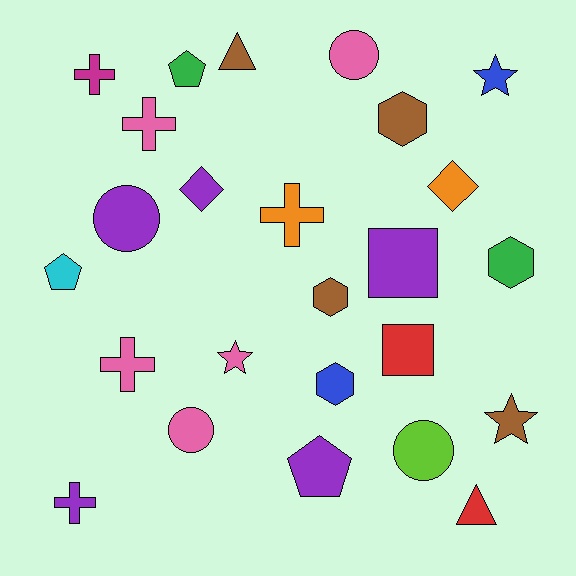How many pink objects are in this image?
There are 5 pink objects.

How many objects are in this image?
There are 25 objects.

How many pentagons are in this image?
There are 3 pentagons.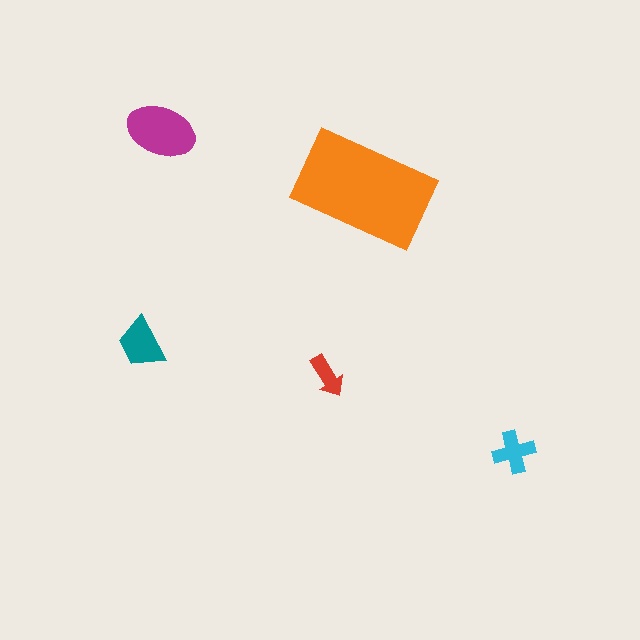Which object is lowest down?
The cyan cross is bottommost.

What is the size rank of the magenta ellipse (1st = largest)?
2nd.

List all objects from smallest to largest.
The red arrow, the cyan cross, the teal trapezoid, the magenta ellipse, the orange rectangle.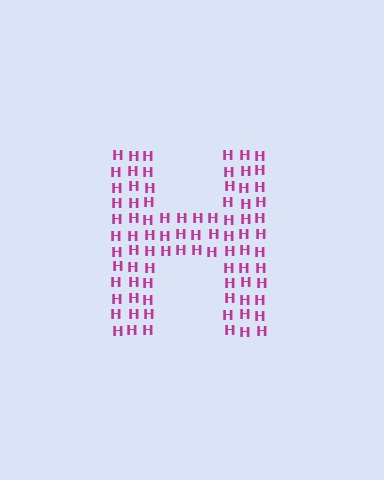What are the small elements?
The small elements are letter H's.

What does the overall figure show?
The overall figure shows the letter H.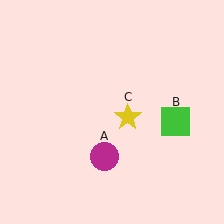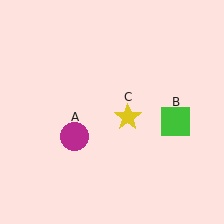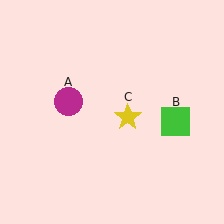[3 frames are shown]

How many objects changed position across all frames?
1 object changed position: magenta circle (object A).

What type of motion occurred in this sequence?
The magenta circle (object A) rotated clockwise around the center of the scene.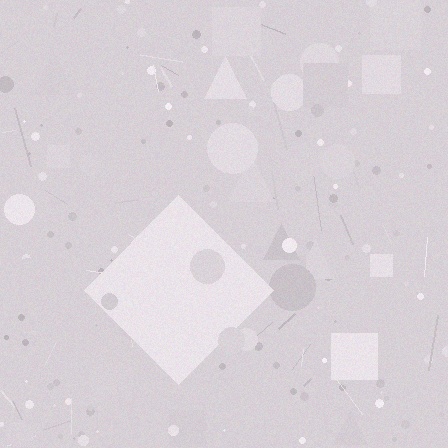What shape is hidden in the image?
A diamond is hidden in the image.